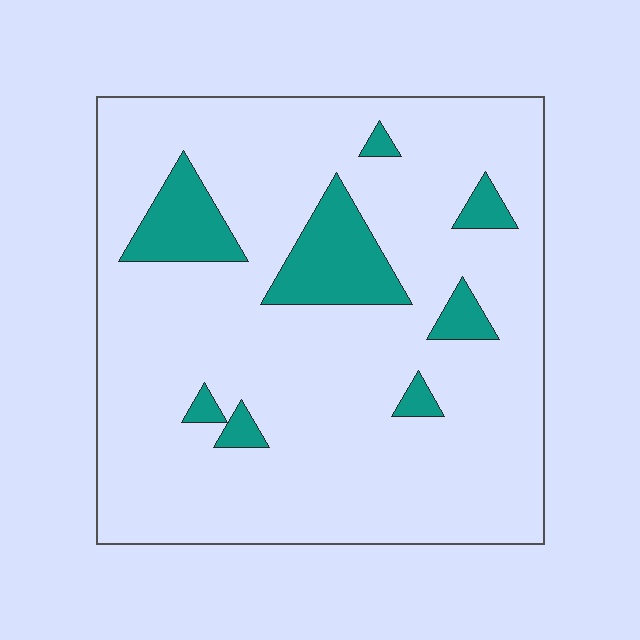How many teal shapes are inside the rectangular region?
8.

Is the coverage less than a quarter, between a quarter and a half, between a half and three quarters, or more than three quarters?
Less than a quarter.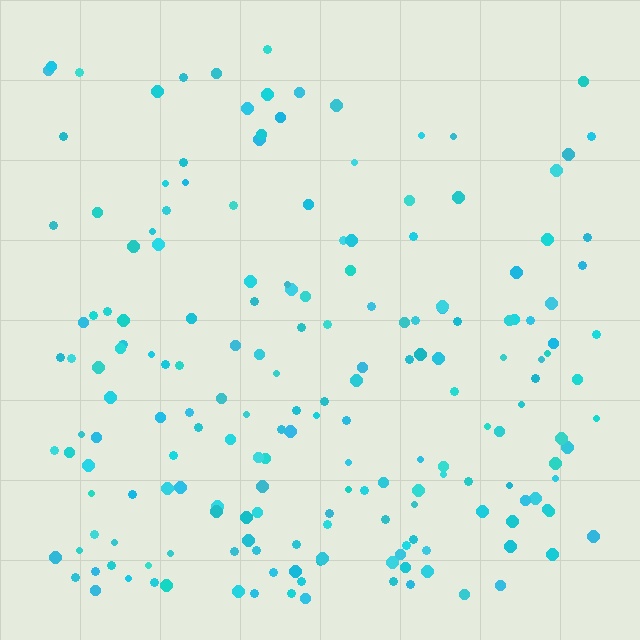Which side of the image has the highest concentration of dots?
The bottom.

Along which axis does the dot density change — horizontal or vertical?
Vertical.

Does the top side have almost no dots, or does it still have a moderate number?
Still a moderate number, just noticeably fewer than the bottom.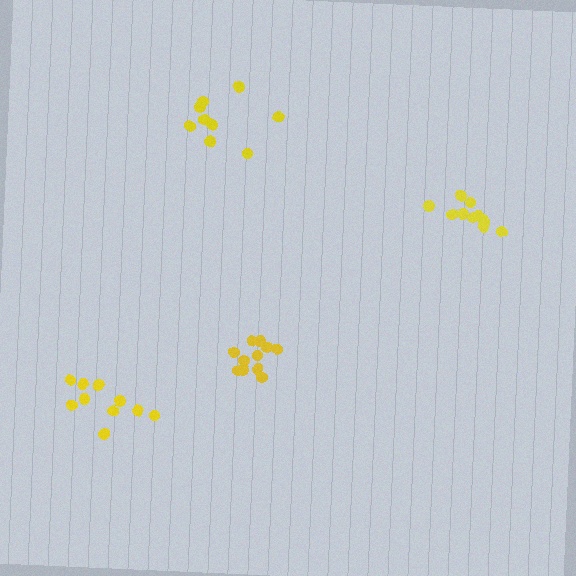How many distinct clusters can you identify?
There are 4 distinct clusters.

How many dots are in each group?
Group 1: 11 dots, Group 2: 9 dots, Group 3: 10 dots, Group 4: 11 dots (41 total).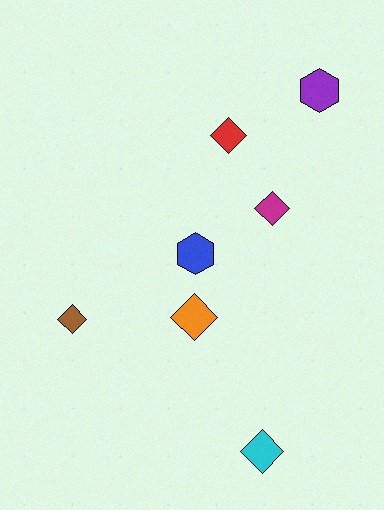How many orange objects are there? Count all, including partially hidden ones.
There is 1 orange object.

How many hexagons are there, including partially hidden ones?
There are 2 hexagons.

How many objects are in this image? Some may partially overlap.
There are 7 objects.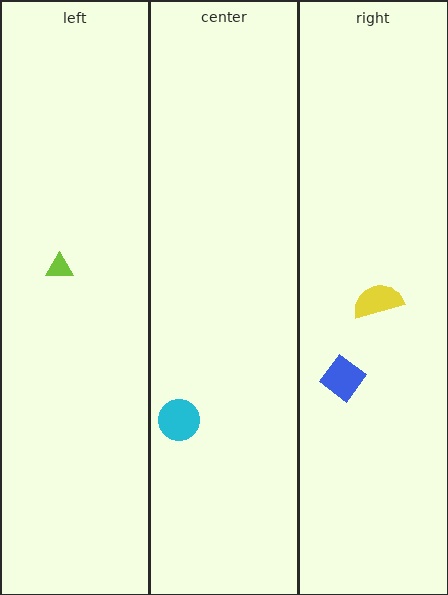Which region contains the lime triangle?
The left region.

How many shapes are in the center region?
1.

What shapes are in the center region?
The cyan circle.